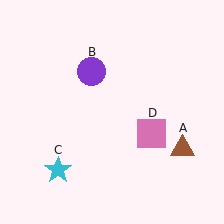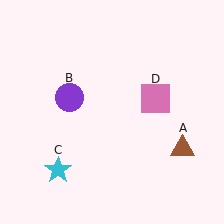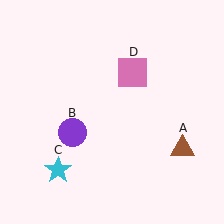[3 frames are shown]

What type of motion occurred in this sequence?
The purple circle (object B), pink square (object D) rotated counterclockwise around the center of the scene.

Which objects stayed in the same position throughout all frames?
Brown triangle (object A) and cyan star (object C) remained stationary.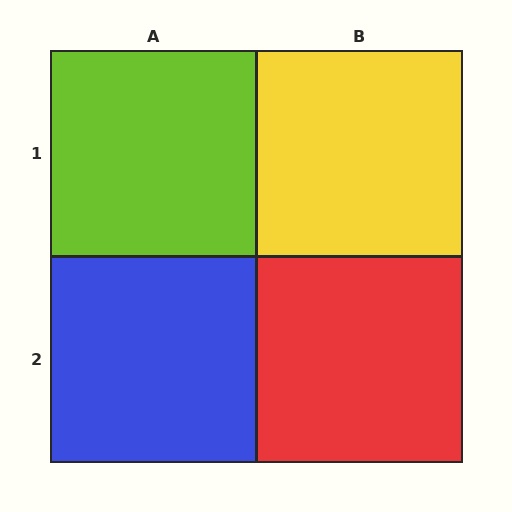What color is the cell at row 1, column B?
Yellow.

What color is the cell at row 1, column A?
Lime.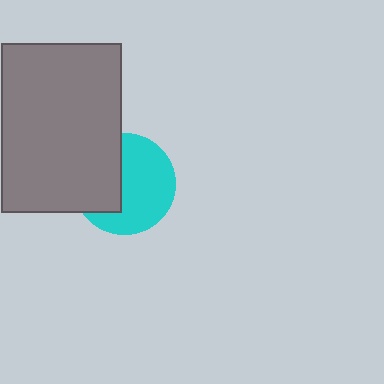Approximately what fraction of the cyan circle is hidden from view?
Roughly 39% of the cyan circle is hidden behind the gray rectangle.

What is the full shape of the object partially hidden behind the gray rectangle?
The partially hidden object is a cyan circle.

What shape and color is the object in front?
The object in front is a gray rectangle.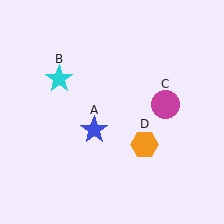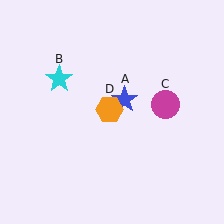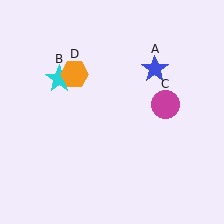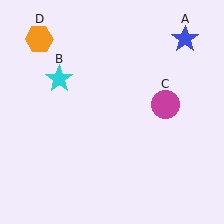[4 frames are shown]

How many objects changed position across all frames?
2 objects changed position: blue star (object A), orange hexagon (object D).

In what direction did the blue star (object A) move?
The blue star (object A) moved up and to the right.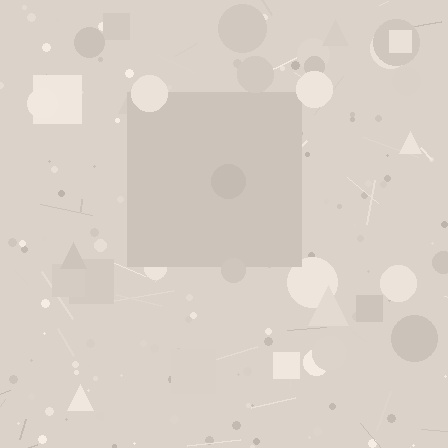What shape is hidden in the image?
A square is hidden in the image.